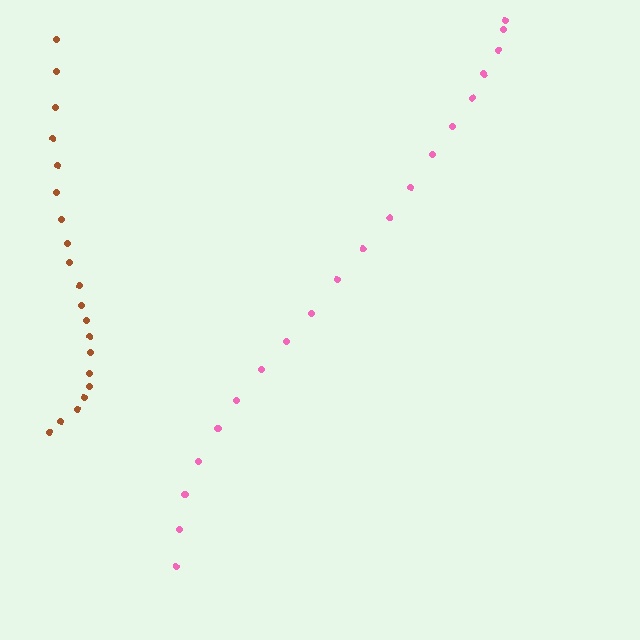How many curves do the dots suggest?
There are 2 distinct paths.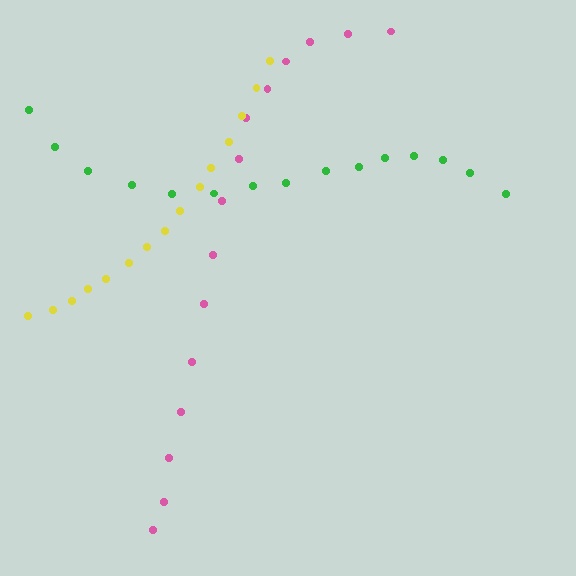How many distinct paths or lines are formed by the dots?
There are 3 distinct paths.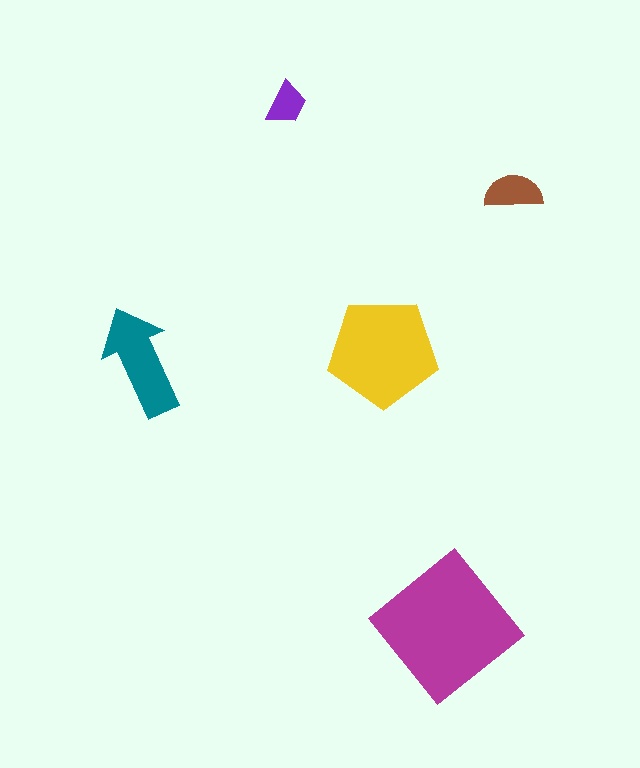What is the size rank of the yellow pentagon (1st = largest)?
2nd.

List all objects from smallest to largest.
The purple trapezoid, the brown semicircle, the teal arrow, the yellow pentagon, the magenta diamond.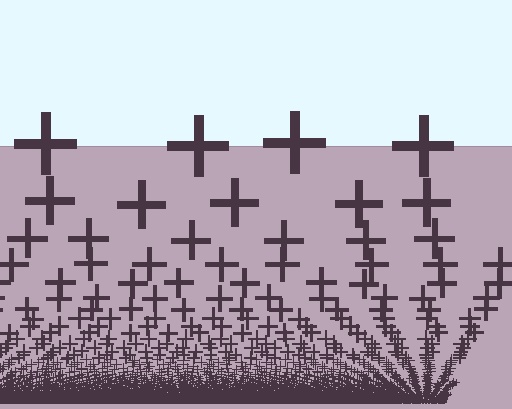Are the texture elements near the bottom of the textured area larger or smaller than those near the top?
Smaller. The gradient is inverted — elements near the bottom are smaller and denser.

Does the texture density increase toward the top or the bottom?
Density increases toward the bottom.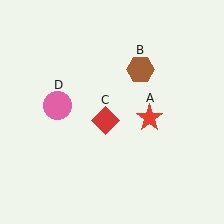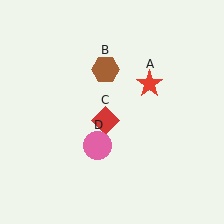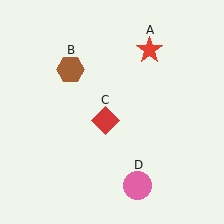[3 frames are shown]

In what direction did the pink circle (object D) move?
The pink circle (object D) moved down and to the right.